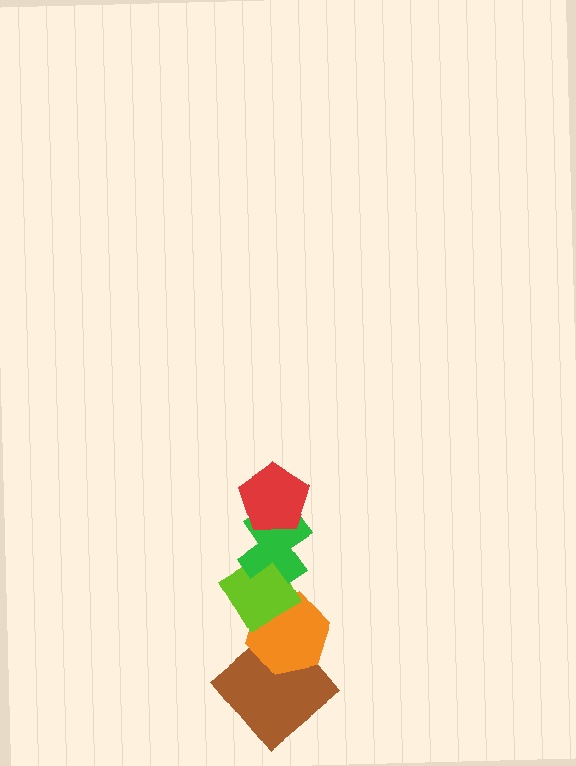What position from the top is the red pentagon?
The red pentagon is 1st from the top.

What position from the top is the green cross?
The green cross is 2nd from the top.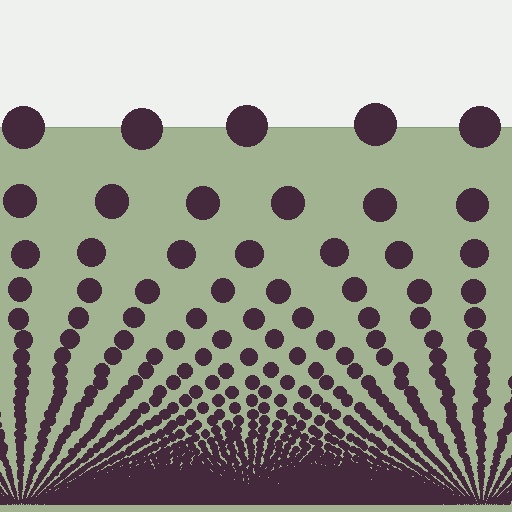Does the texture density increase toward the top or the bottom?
Density increases toward the bottom.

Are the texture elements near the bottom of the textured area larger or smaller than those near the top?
Smaller. The gradient is inverted — elements near the bottom are smaller and denser.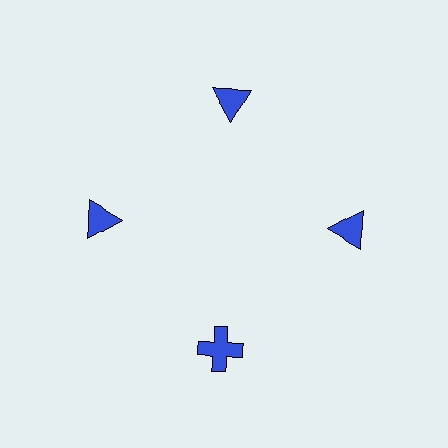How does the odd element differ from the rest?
It has a different shape: cross instead of triangle.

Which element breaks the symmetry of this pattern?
The blue cross at roughly the 6 o'clock position breaks the symmetry. All other shapes are blue triangles.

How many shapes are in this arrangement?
There are 4 shapes arranged in a ring pattern.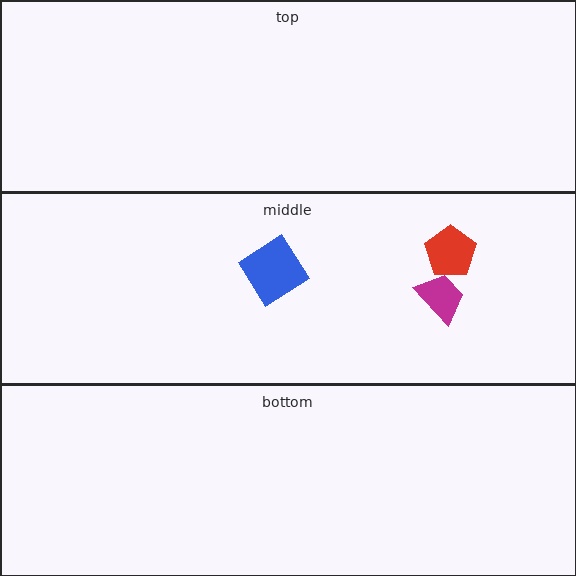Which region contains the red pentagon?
The middle region.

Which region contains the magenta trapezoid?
The middle region.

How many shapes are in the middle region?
3.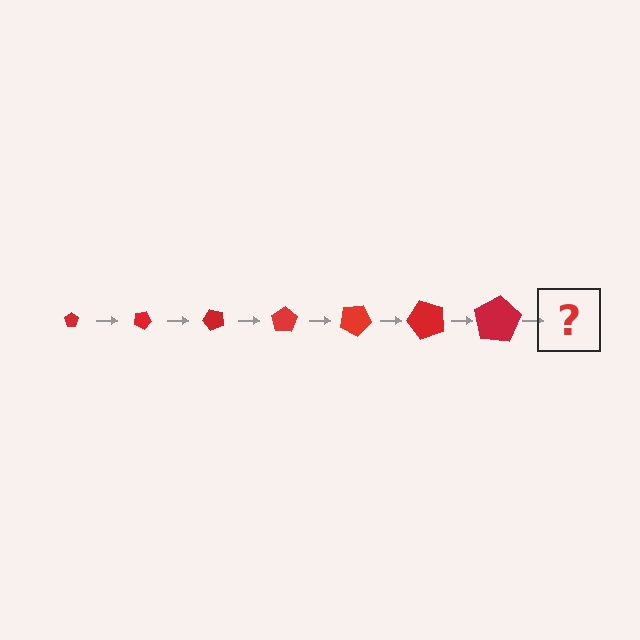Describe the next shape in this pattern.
It should be a pentagon, larger than the previous one and rotated 175 degrees from the start.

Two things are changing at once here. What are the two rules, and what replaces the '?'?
The two rules are that the pentagon grows larger each step and it rotates 25 degrees each step. The '?' should be a pentagon, larger than the previous one and rotated 175 degrees from the start.